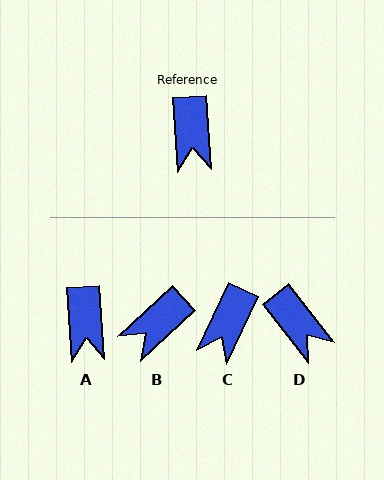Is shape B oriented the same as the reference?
No, it is off by about 51 degrees.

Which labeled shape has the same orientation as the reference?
A.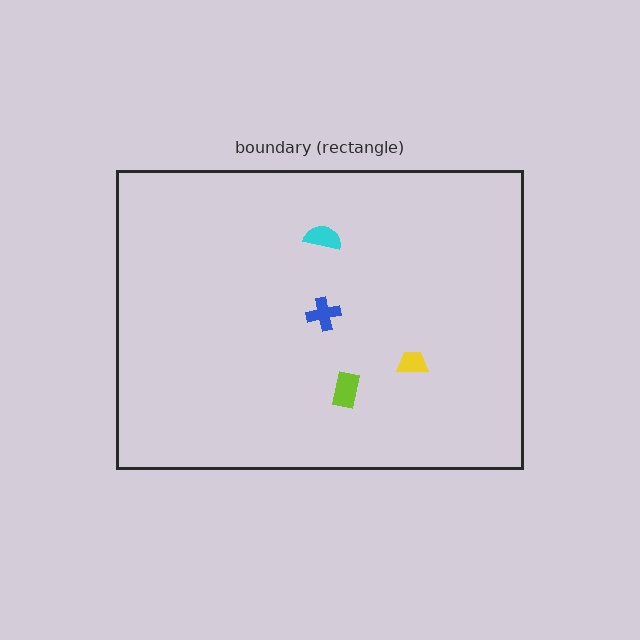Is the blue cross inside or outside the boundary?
Inside.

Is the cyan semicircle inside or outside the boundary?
Inside.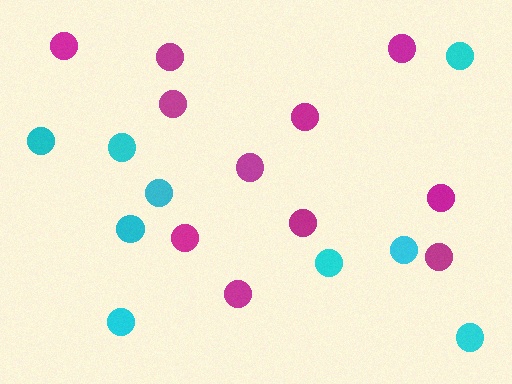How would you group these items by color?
There are 2 groups: one group of magenta circles (11) and one group of cyan circles (9).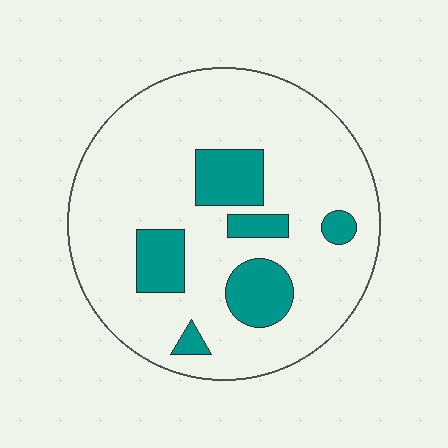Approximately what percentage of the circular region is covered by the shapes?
Approximately 20%.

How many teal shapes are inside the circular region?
6.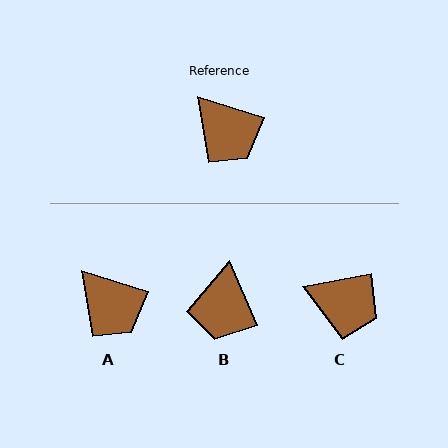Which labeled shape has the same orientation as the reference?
A.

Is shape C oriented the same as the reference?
No, it is off by about 28 degrees.